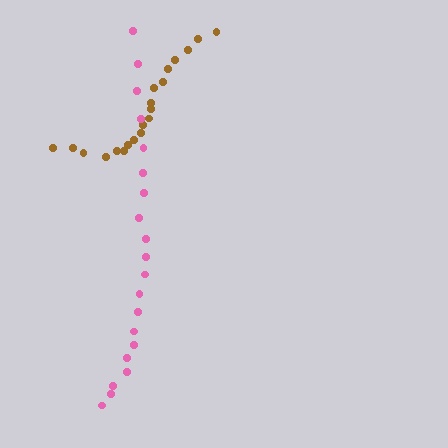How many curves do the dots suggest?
There are 2 distinct paths.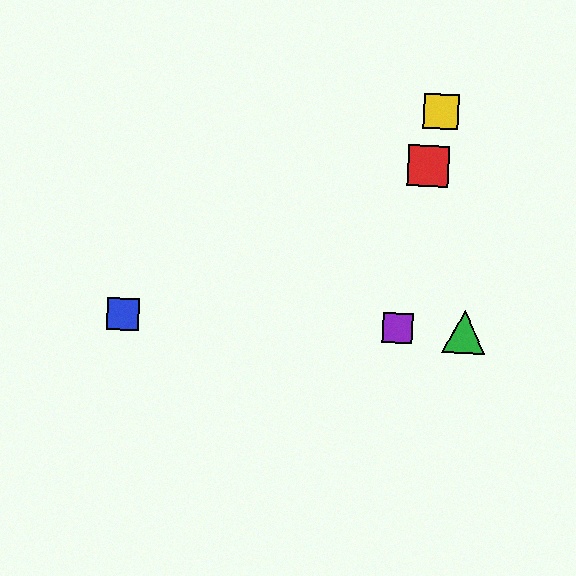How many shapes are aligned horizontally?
3 shapes (the blue square, the green triangle, the purple square) are aligned horizontally.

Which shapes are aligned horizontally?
The blue square, the green triangle, the purple square are aligned horizontally.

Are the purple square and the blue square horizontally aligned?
Yes, both are at y≈328.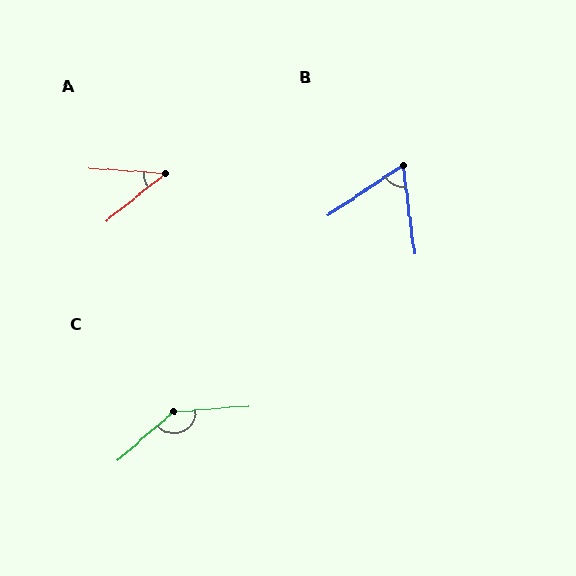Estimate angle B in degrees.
Approximately 64 degrees.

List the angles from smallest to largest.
A (43°), B (64°), C (144°).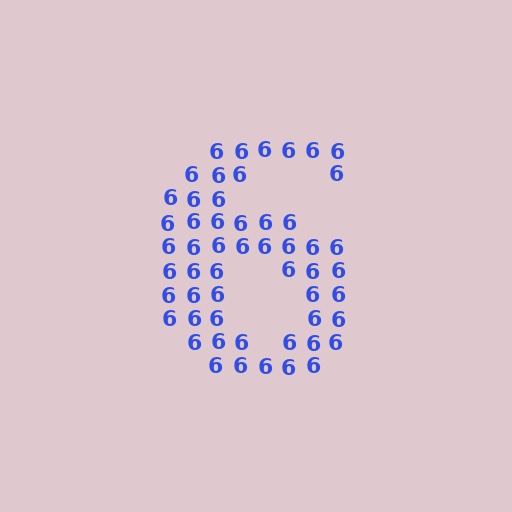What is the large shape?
The large shape is the digit 6.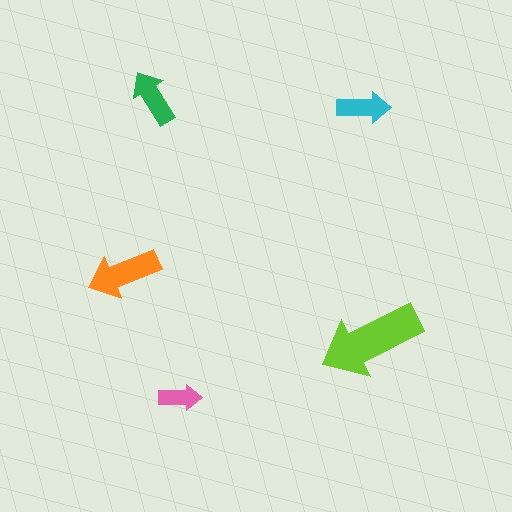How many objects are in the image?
There are 5 objects in the image.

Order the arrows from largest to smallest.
the lime one, the orange one, the green one, the cyan one, the pink one.